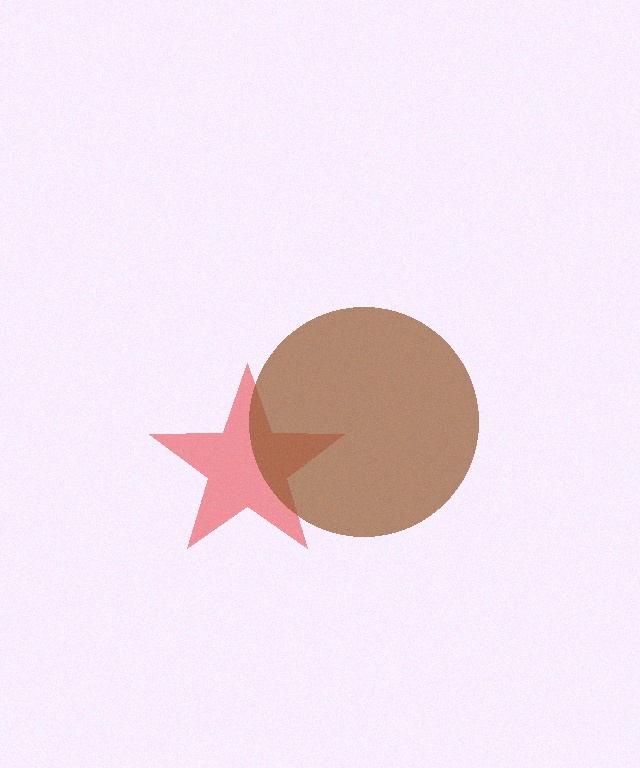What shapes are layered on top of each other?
The layered shapes are: a red star, a brown circle.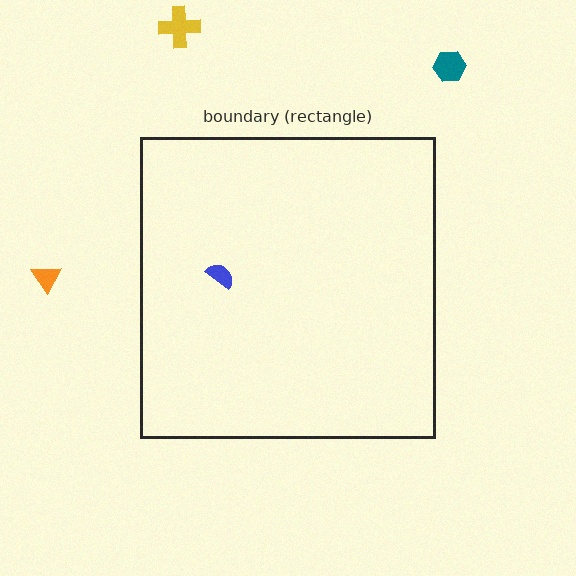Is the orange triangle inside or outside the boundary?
Outside.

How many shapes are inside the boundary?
1 inside, 3 outside.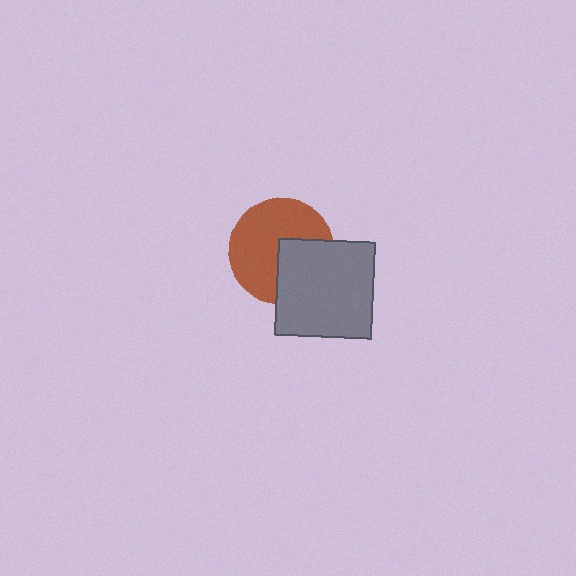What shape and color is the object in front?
The object in front is a gray square.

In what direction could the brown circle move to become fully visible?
The brown circle could move toward the upper-left. That would shift it out from behind the gray square entirely.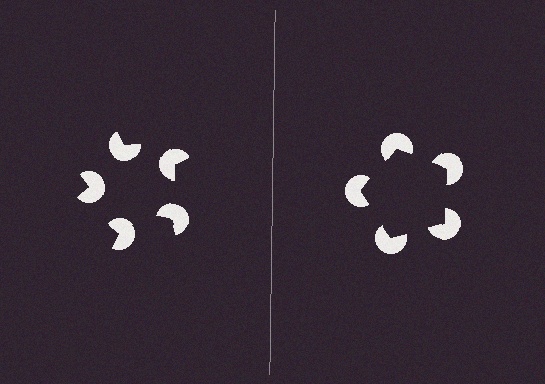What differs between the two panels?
The pac-man discs are positioned identically on both sides; only the wedge orientations differ. On the right they align to a pentagon; on the left they are misaligned.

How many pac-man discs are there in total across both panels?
10 — 5 on each side.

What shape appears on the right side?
An illusory pentagon.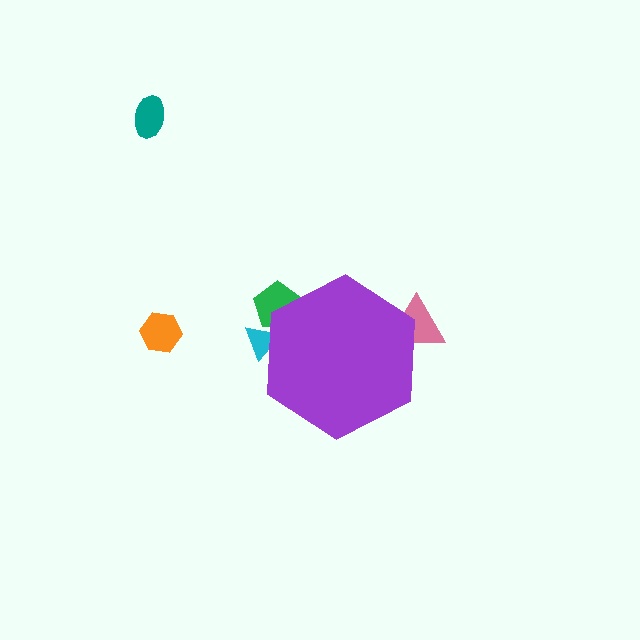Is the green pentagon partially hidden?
Yes, the green pentagon is partially hidden behind the purple hexagon.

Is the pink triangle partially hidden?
Yes, the pink triangle is partially hidden behind the purple hexagon.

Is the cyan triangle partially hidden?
Yes, the cyan triangle is partially hidden behind the purple hexagon.